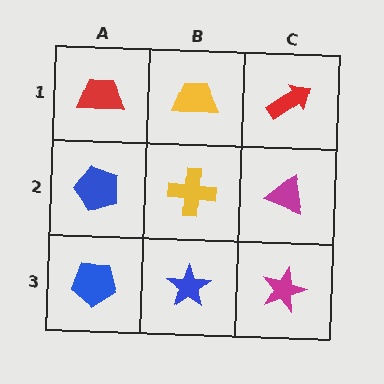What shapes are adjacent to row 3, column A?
A blue pentagon (row 2, column A), a blue star (row 3, column B).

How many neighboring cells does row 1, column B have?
3.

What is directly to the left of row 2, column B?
A blue pentagon.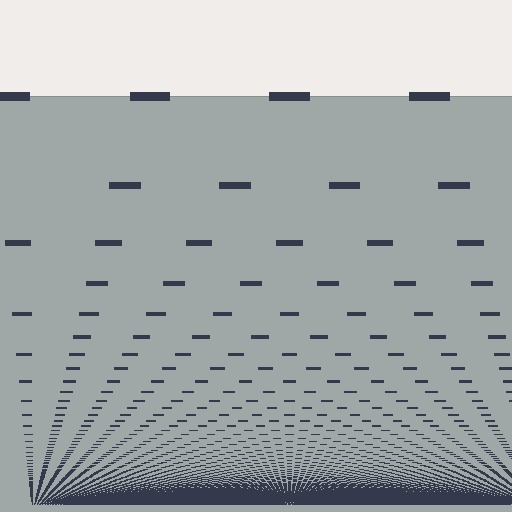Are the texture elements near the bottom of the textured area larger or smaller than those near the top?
Smaller. The gradient is inverted — elements near the bottom are smaller and denser.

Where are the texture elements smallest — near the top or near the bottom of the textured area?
Near the bottom.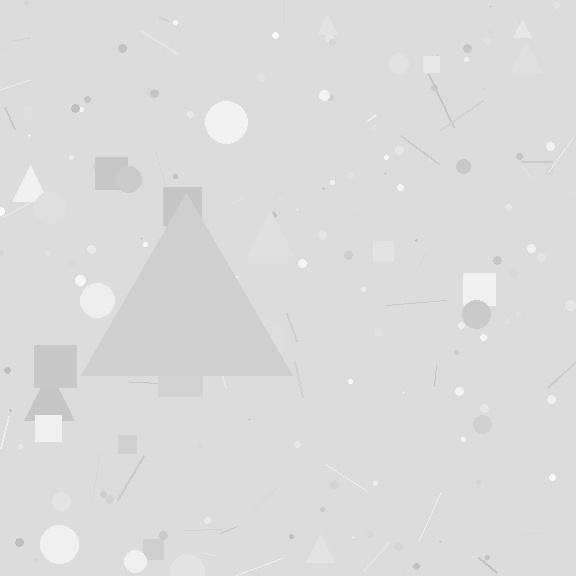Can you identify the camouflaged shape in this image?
The camouflaged shape is a triangle.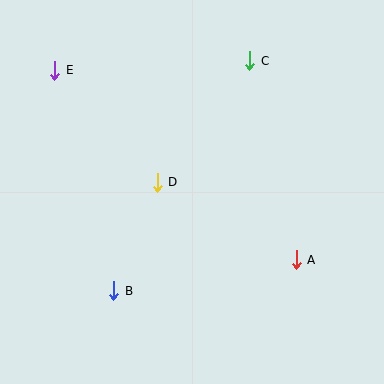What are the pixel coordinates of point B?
Point B is at (114, 291).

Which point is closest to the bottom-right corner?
Point A is closest to the bottom-right corner.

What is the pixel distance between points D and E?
The distance between D and E is 152 pixels.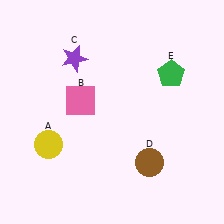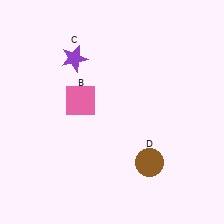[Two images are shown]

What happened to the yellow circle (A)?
The yellow circle (A) was removed in Image 2. It was in the bottom-left area of Image 1.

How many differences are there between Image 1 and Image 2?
There are 2 differences between the two images.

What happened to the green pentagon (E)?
The green pentagon (E) was removed in Image 2. It was in the top-right area of Image 1.